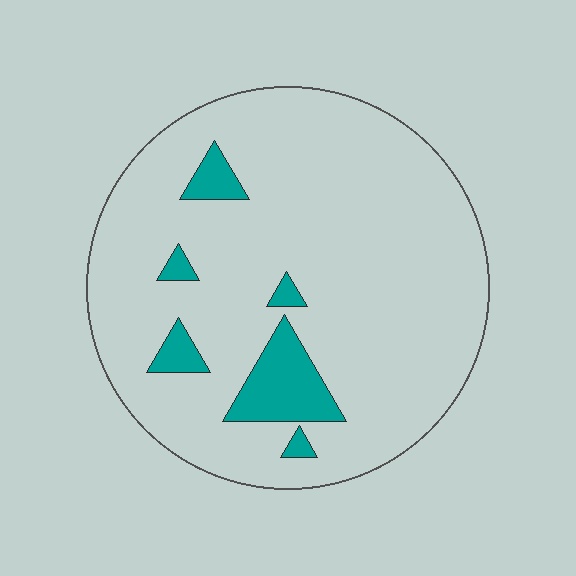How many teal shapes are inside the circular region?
6.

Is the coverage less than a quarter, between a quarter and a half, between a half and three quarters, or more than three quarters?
Less than a quarter.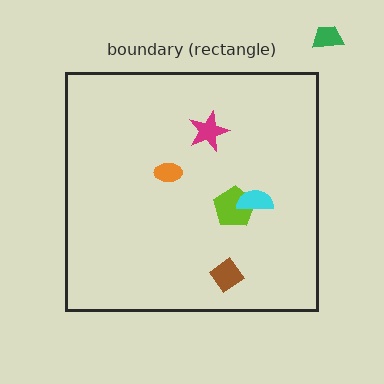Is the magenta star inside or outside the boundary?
Inside.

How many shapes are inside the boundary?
5 inside, 1 outside.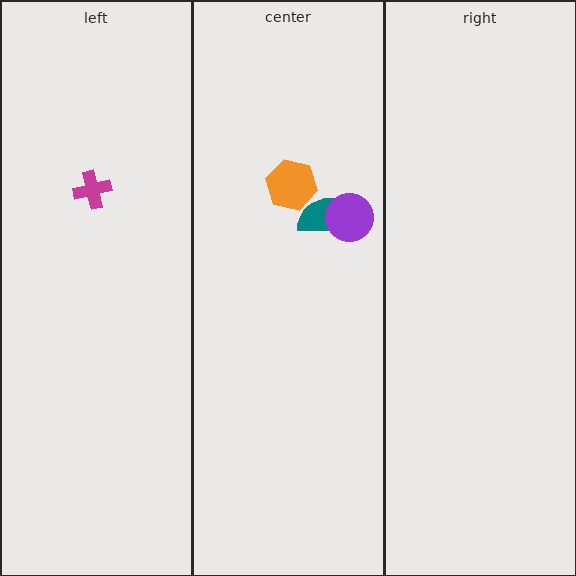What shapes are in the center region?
The teal semicircle, the purple circle, the orange hexagon.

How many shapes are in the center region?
3.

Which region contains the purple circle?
The center region.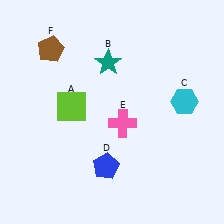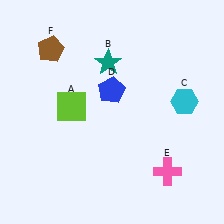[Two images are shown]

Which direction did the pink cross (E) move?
The pink cross (E) moved down.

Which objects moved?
The objects that moved are: the blue pentagon (D), the pink cross (E).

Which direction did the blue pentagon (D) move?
The blue pentagon (D) moved up.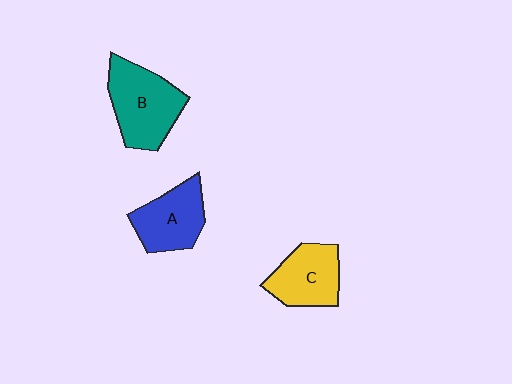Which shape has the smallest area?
Shape C (yellow).